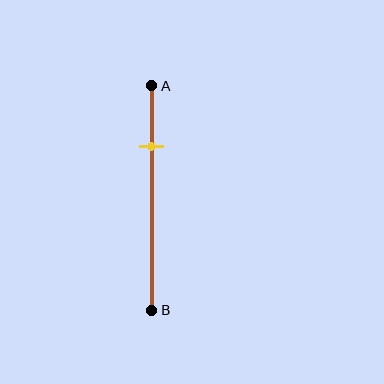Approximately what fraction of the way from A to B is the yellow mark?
The yellow mark is approximately 25% of the way from A to B.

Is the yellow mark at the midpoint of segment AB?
No, the mark is at about 25% from A, not at the 50% midpoint.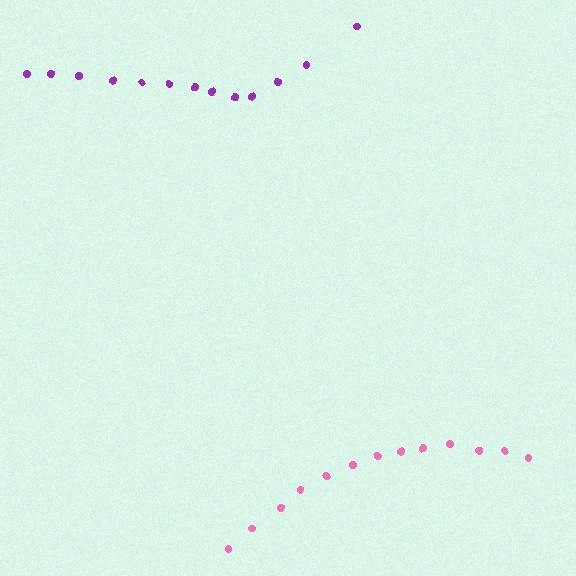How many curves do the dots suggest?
There are 2 distinct paths.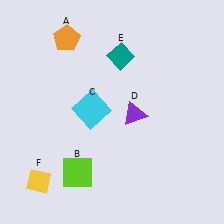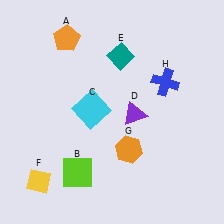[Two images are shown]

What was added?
An orange hexagon (G), a blue cross (H) were added in Image 2.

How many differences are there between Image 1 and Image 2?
There are 2 differences between the two images.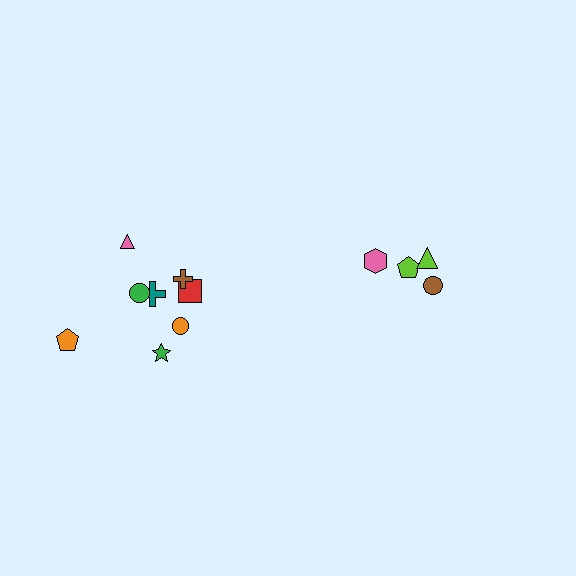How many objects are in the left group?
There are 8 objects.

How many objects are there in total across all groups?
There are 12 objects.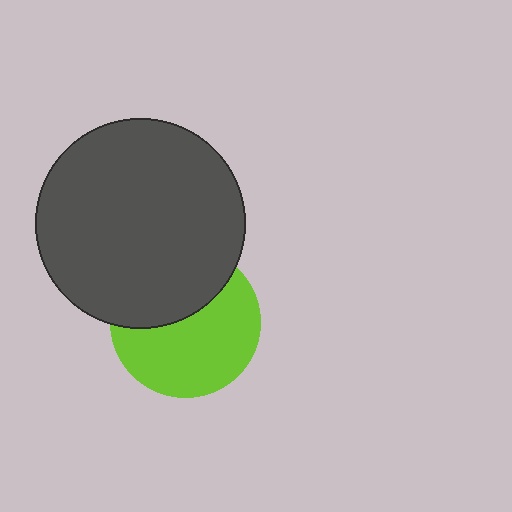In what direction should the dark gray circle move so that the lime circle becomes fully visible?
The dark gray circle should move up. That is the shortest direction to clear the overlap and leave the lime circle fully visible.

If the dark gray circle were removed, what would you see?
You would see the complete lime circle.